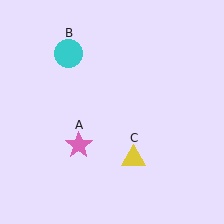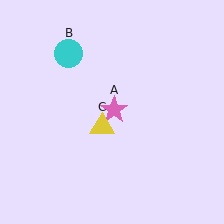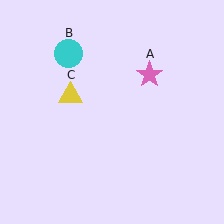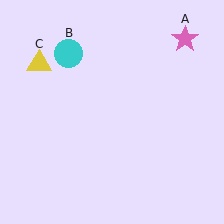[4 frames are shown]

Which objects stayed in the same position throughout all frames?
Cyan circle (object B) remained stationary.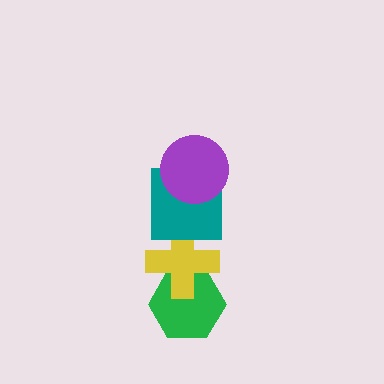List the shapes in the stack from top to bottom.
From top to bottom: the purple circle, the teal square, the yellow cross, the green hexagon.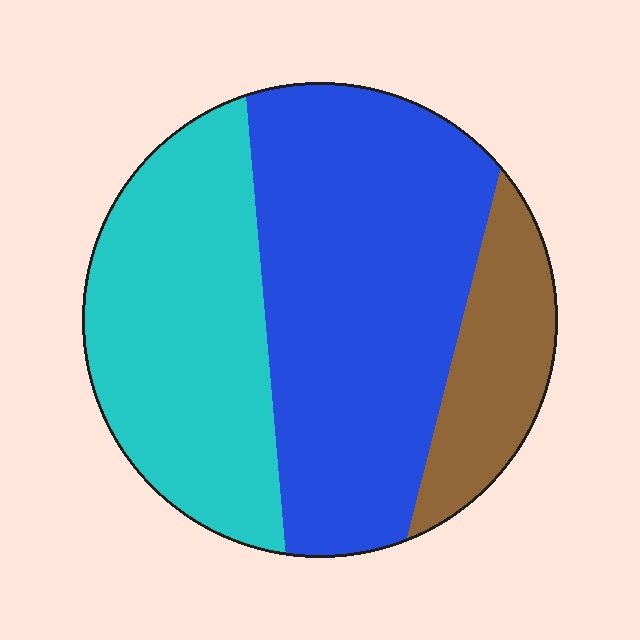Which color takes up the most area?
Blue, at roughly 50%.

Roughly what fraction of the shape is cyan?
Cyan covers around 35% of the shape.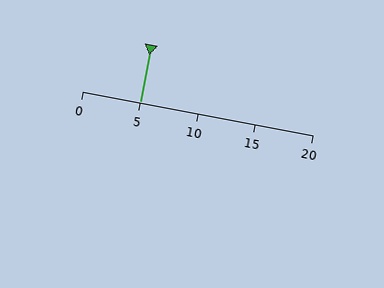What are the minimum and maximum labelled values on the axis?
The axis runs from 0 to 20.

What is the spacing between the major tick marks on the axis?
The major ticks are spaced 5 apart.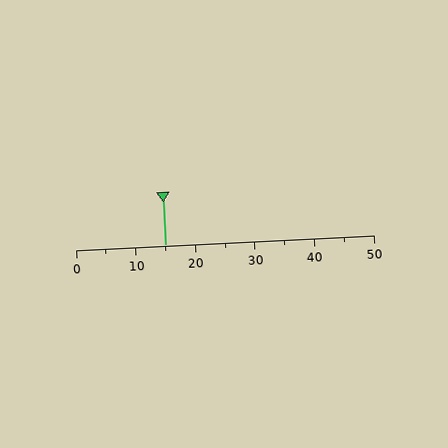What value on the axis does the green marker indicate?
The marker indicates approximately 15.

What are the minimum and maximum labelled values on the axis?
The axis runs from 0 to 50.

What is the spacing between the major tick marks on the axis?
The major ticks are spaced 10 apart.